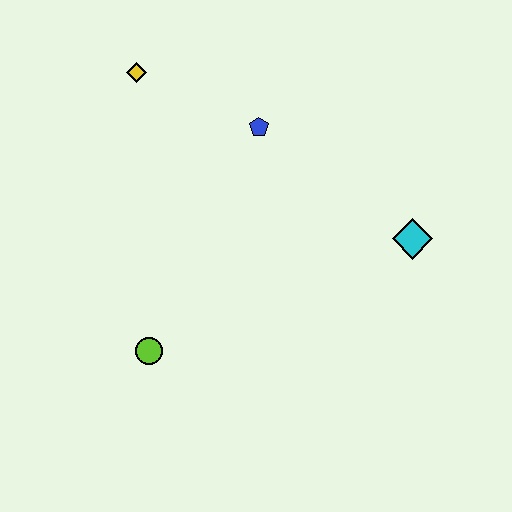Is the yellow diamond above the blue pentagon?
Yes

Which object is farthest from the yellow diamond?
The cyan diamond is farthest from the yellow diamond.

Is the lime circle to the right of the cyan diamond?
No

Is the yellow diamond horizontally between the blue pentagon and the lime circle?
No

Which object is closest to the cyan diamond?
The blue pentagon is closest to the cyan diamond.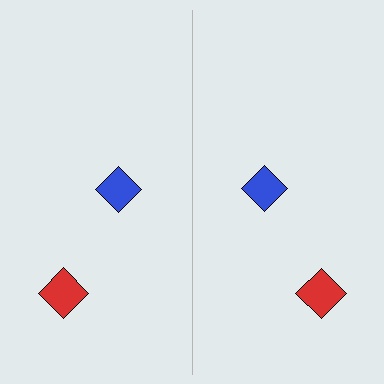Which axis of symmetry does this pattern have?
The pattern has a vertical axis of symmetry running through the center of the image.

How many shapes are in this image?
There are 4 shapes in this image.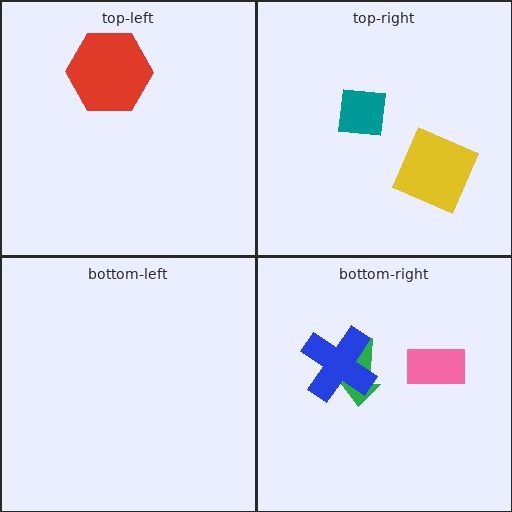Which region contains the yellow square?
The top-right region.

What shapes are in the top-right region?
The teal square, the yellow square.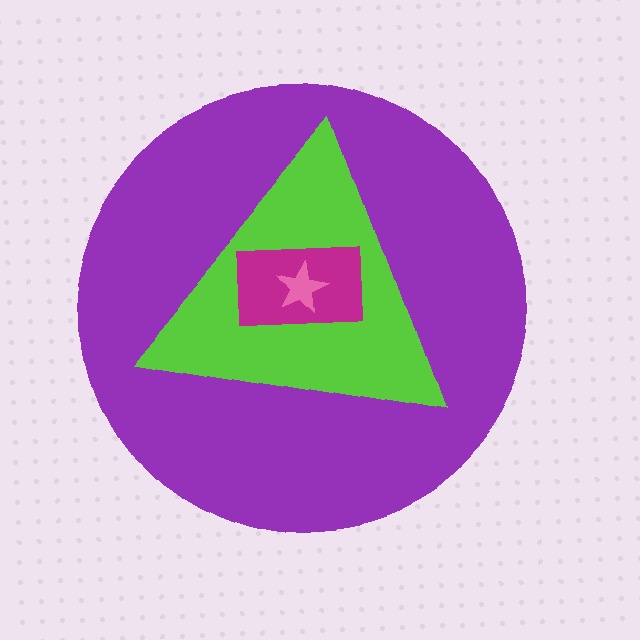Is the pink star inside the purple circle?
Yes.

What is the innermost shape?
The pink star.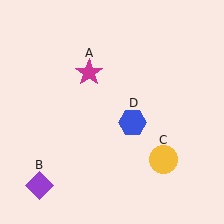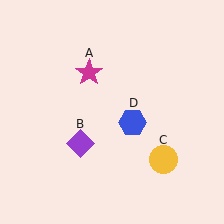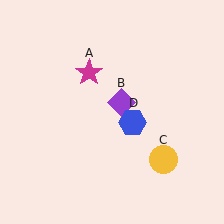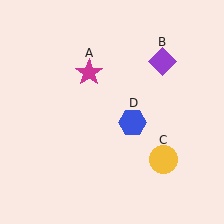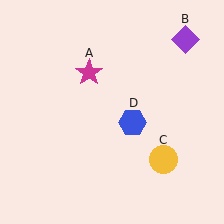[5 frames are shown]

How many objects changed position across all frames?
1 object changed position: purple diamond (object B).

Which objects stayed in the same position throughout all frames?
Magenta star (object A) and yellow circle (object C) and blue hexagon (object D) remained stationary.